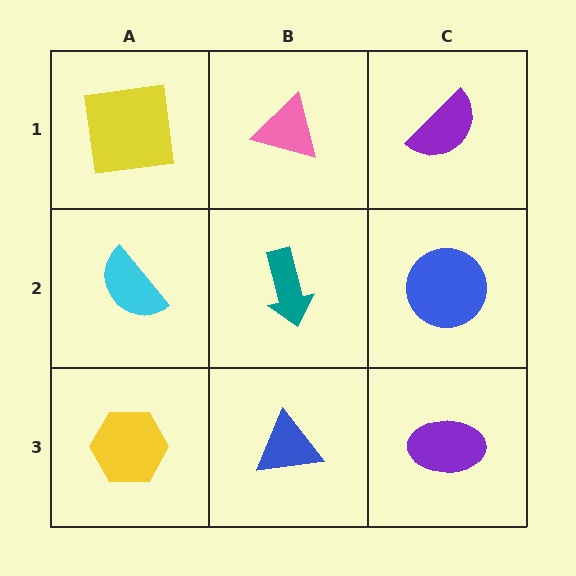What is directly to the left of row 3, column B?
A yellow hexagon.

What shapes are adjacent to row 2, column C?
A purple semicircle (row 1, column C), a purple ellipse (row 3, column C), a teal arrow (row 2, column B).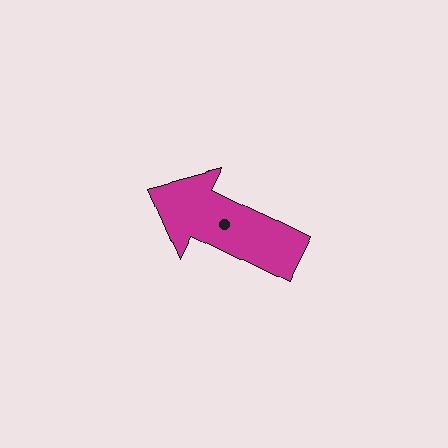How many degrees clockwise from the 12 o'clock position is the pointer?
Approximately 296 degrees.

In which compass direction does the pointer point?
Northwest.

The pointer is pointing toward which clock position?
Roughly 10 o'clock.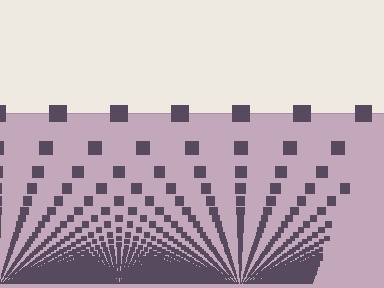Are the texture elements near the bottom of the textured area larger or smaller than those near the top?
Smaller. The gradient is inverted — elements near the bottom are smaller and denser.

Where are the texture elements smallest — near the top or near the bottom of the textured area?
Near the bottom.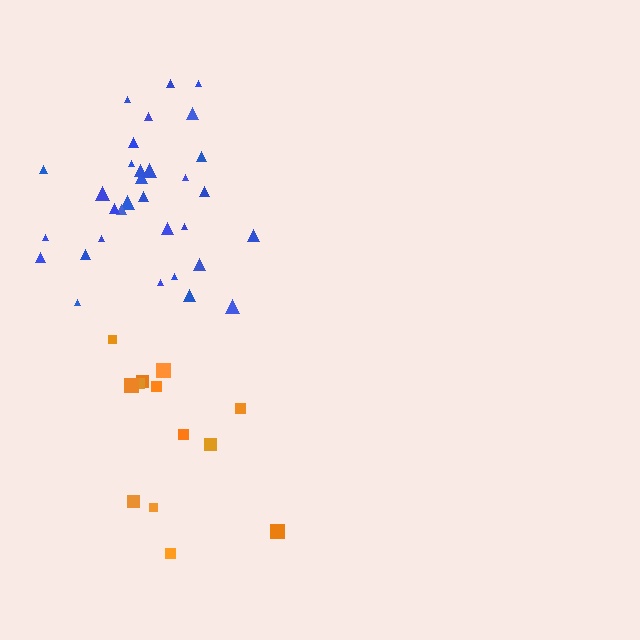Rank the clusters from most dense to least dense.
blue, orange.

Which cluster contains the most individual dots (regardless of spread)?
Blue (32).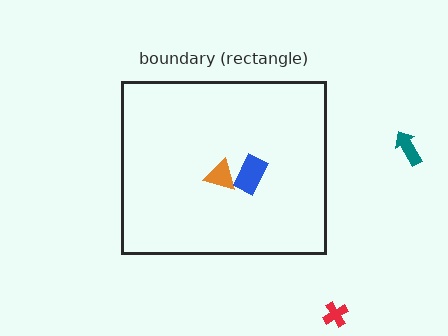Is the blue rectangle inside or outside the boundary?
Inside.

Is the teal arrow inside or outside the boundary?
Outside.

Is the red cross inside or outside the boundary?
Outside.